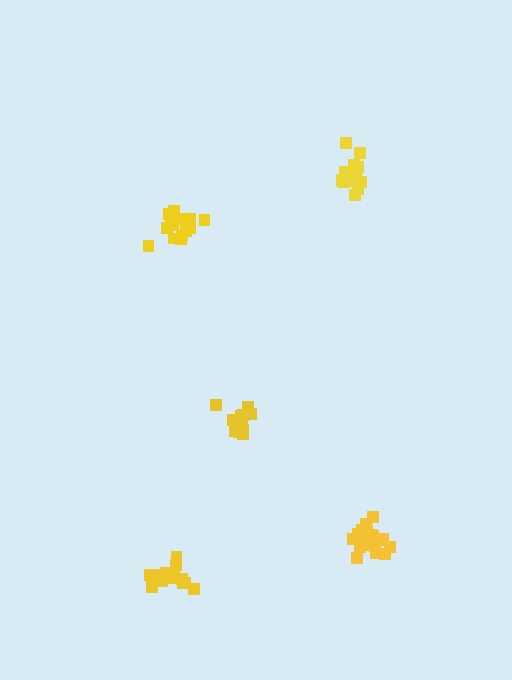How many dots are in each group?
Group 1: 16 dots, Group 2: 18 dots, Group 3: 16 dots, Group 4: 18 dots, Group 5: 14 dots (82 total).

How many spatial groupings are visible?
There are 5 spatial groupings.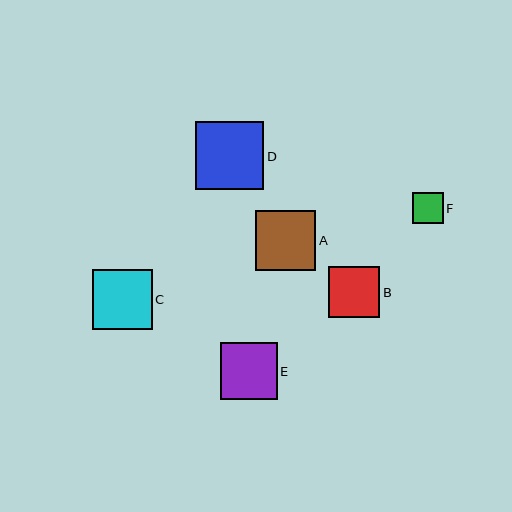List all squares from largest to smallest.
From largest to smallest: D, A, C, E, B, F.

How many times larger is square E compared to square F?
Square E is approximately 1.9 times the size of square F.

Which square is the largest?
Square D is the largest with a size of approximately 68 pixels.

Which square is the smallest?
Square F is the smallest with a size of approximately 31 pixels.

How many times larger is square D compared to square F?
Square D is approximately 2.2 times the size of square F.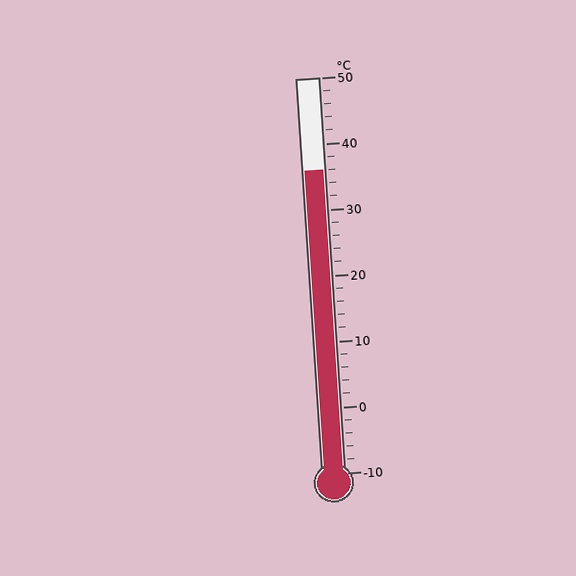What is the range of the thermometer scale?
The thermometer scale ranges from -10°C to 50°C.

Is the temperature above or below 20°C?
The temperature is above 20°C.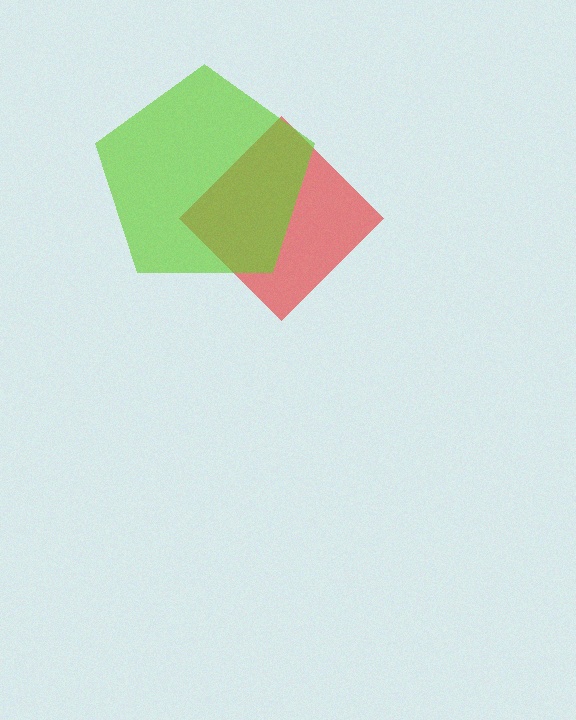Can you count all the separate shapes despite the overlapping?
Yes, there are 2 separate shapes.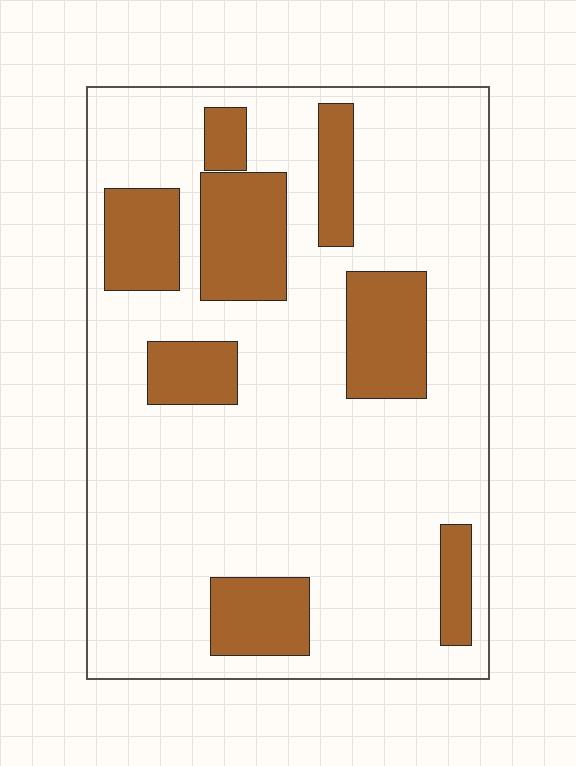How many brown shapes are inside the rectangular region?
8.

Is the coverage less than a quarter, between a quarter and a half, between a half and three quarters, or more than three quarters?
Less than a quarter.